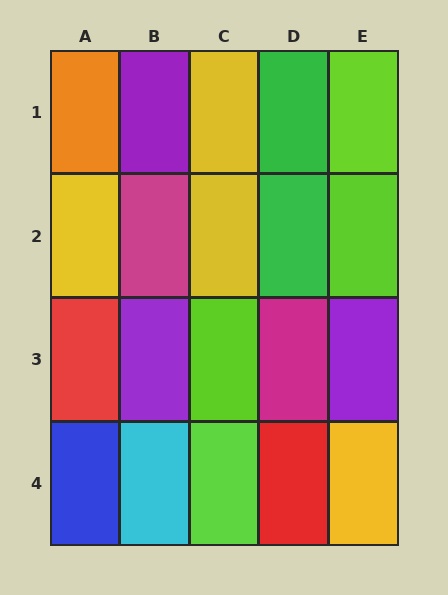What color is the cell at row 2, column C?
Yellow.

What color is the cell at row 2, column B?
Magenta.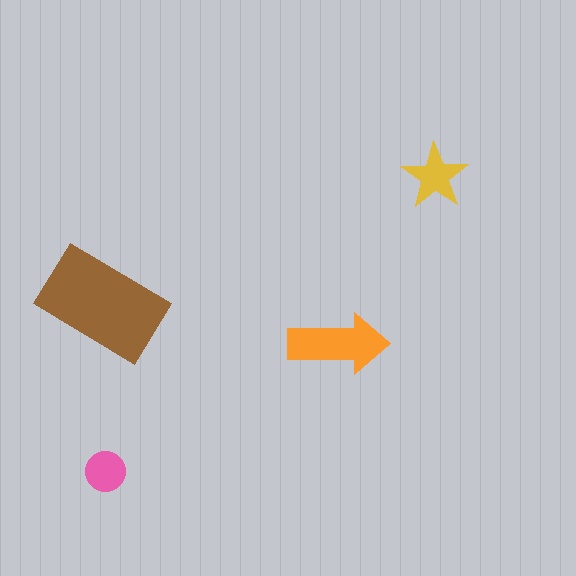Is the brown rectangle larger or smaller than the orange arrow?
Larger.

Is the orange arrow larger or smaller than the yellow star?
Larger.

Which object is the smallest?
The pink circle.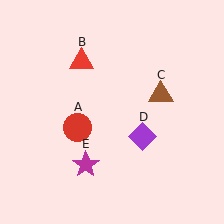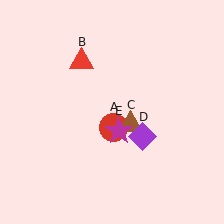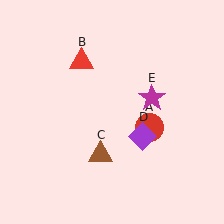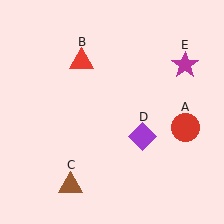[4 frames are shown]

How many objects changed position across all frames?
3 objects changed position: red circle (object A), brown triangle (object C), magenta star (object E).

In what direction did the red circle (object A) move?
The red circle (object A) moved right.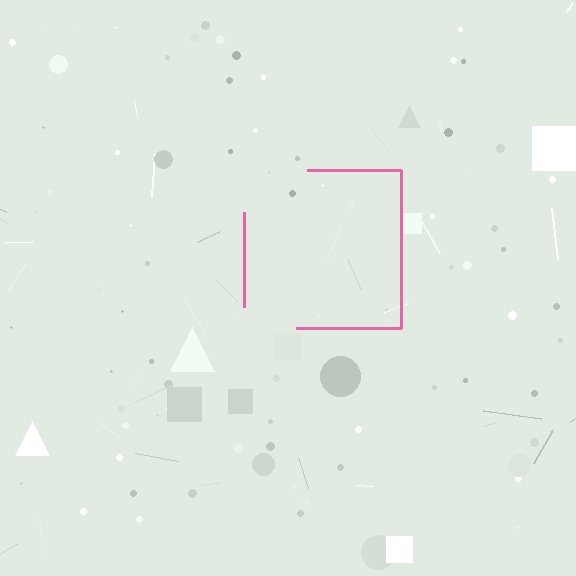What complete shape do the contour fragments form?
The contour fragments form a square.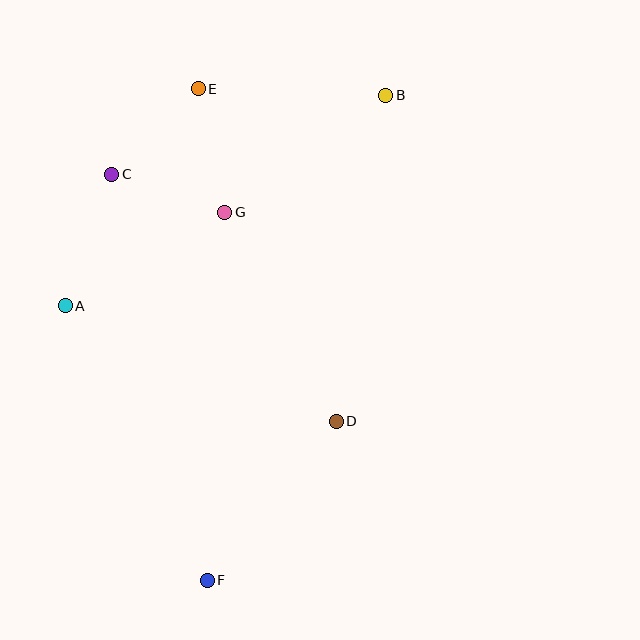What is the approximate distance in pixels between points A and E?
The distance between A and E is approximately 255 pixels.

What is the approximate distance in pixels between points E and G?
The distance between E and G is approximately 127 pixels.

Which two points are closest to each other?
Points C and G are closest to each other.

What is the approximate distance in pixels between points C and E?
The distance between C and E is approximately 122 pixels.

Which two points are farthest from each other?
Points B and F are farthest from each other.